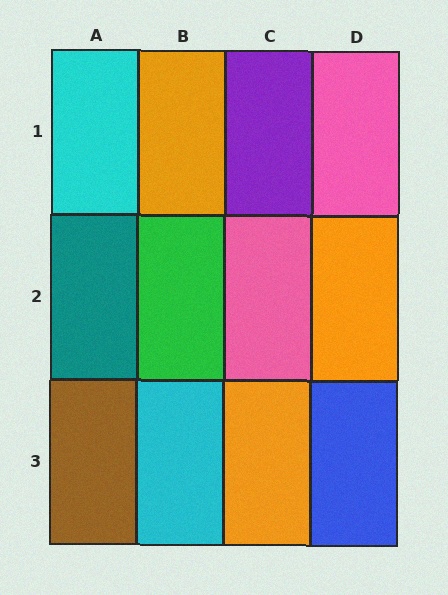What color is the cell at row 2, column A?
Teal.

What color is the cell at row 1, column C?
Purple.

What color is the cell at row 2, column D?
Orange.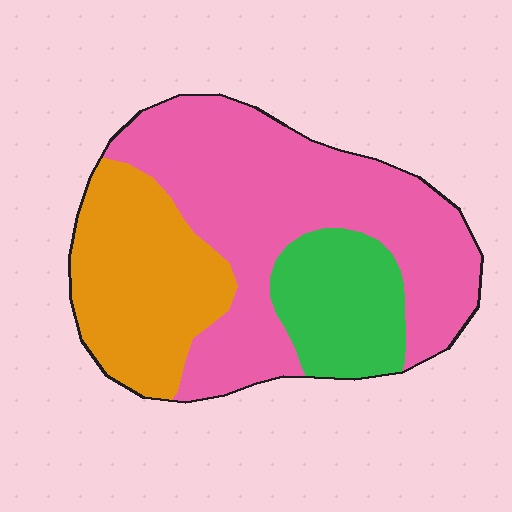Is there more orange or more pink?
Pink.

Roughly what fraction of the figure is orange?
Orange covers around 30% of the figure.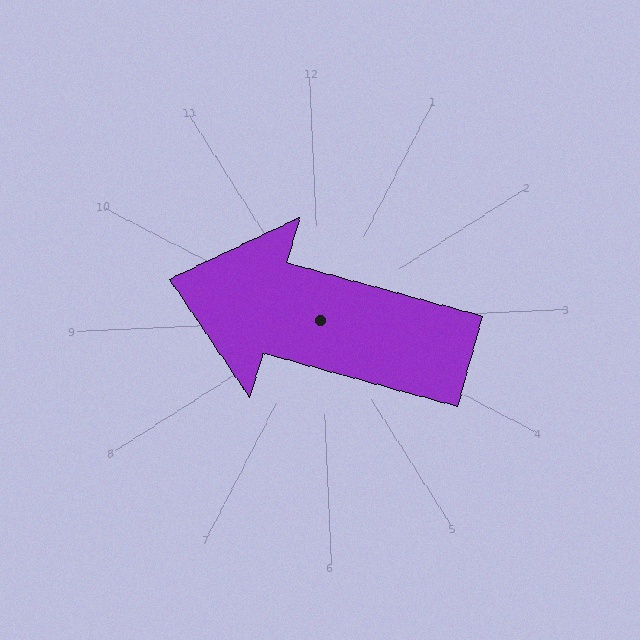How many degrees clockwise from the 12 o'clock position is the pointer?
Approximately 288 degrees.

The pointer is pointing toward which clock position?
Roughly 10 o'clock.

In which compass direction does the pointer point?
West.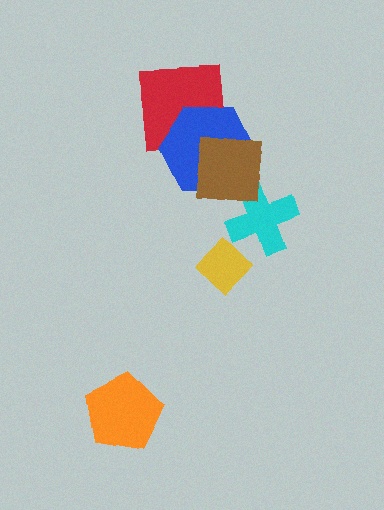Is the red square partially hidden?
Yes, it is partially covered by another shape.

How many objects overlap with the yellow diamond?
0 objects overlap with the yellow diamond.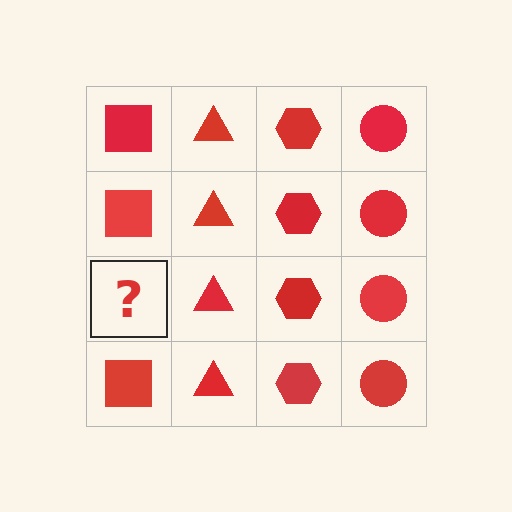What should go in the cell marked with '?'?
The missing cell should contain a red square.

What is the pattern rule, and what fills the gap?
The rule is that each column has a consistent shape. The gap should be filled with a red square.